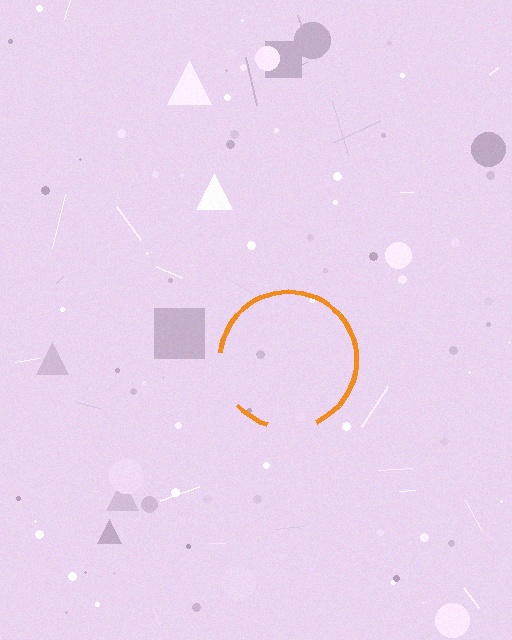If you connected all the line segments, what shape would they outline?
They would outline a circle.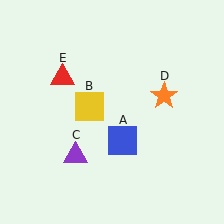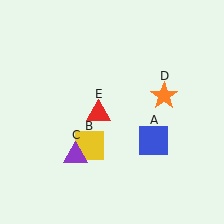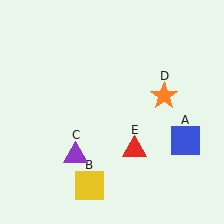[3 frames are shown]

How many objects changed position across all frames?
3 objects changed position: blue square (object A), yellow square (object B), red triangle (object E).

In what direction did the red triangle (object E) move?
The red triangle (object E) moved down and to the right.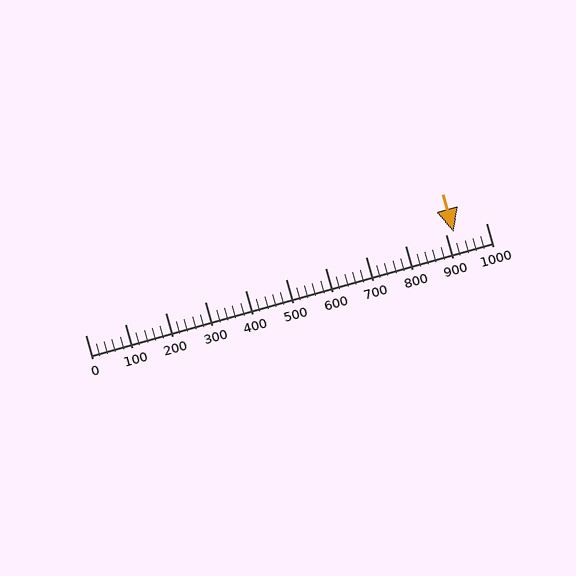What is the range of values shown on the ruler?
The ruler shows values from 0 to 1000.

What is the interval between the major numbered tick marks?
The major tick marks are spaced 100 units apart.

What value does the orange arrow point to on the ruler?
The orange arrow points to approximately 920.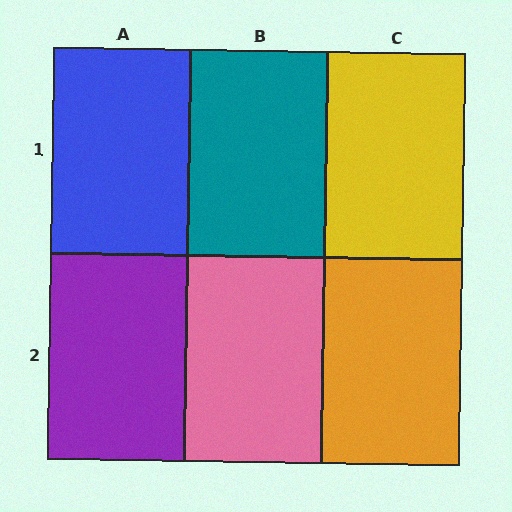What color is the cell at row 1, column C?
Yellow.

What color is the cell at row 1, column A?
Blue.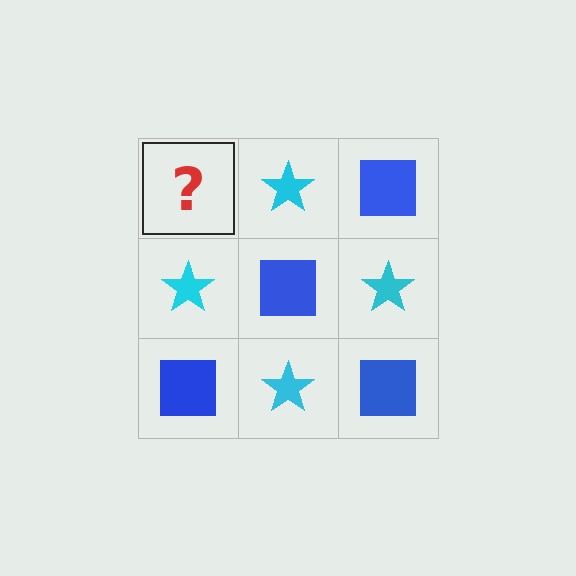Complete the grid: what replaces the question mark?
The question mark should be replaced with a blue square.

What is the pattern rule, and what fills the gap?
The rule is that it alternates blue square and cyan star in a checkerboard pattern. The gap should be filled with a blue square.